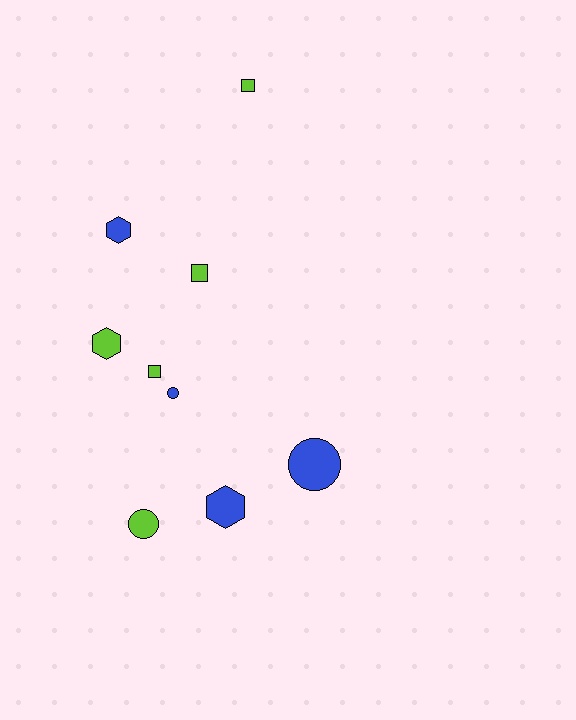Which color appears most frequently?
Lime, with 5 objects.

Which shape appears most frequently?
Square, with 3 objects.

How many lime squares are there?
There are 3 lime squares.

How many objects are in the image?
There are 9 objects.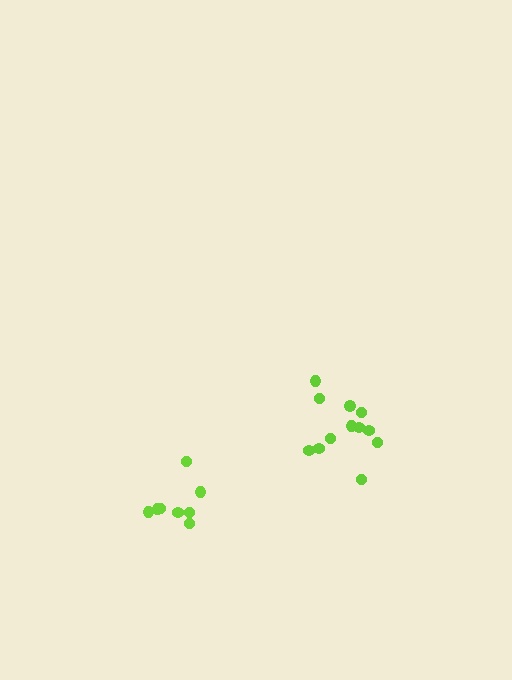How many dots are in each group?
Group 1: 8 dots, Group 2: 12 dots (20 total).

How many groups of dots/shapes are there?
There are 2 groups.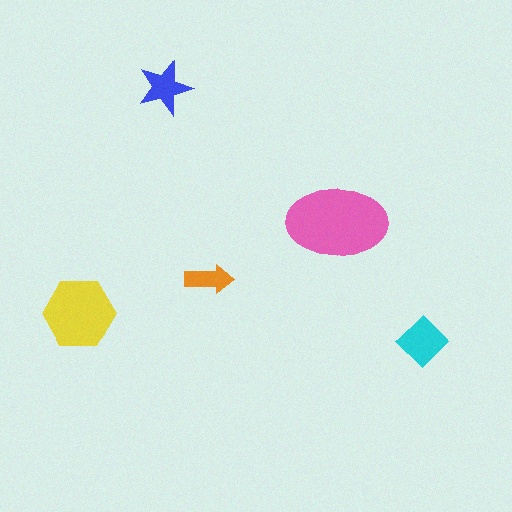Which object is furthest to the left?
The yellow hexagon is leftmost.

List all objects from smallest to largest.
The orange arrow, the blue star, the cyan diamond, the yellow hexagon, the pink ellipse.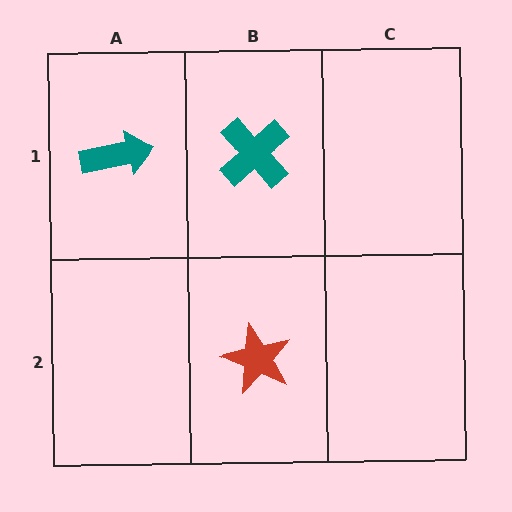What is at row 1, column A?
A teal arrow.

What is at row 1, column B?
A teal cross.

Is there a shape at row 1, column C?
No, that cell is empty.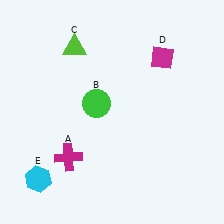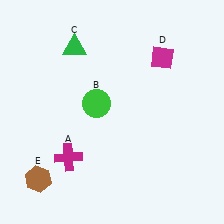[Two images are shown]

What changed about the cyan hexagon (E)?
In Image 1, E is cyan. In Image 2, it changed to brown.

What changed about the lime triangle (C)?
In Image 1, C is lime. In Image 2, it changed to green.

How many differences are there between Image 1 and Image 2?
There are 2 differences between the two images.